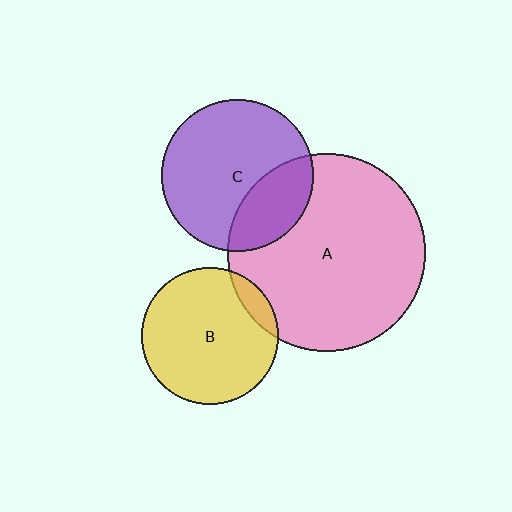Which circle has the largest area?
Circle A (pink).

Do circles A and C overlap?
Yes.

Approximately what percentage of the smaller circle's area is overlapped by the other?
Approximately 30%.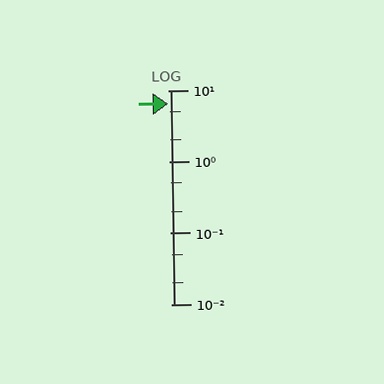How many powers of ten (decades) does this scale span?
The scale spans 3 decades, from 0.01 to 10.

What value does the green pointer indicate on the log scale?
The pointer indicates approximately 6.4.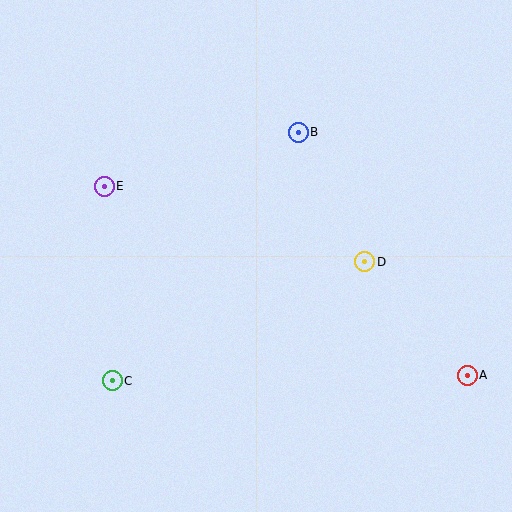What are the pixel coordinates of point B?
Point B is at (298, 132).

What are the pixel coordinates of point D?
Point D is at (365, 262).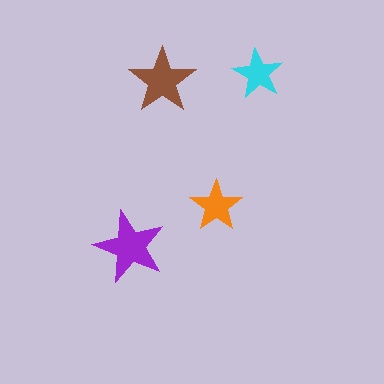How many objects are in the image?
There are 4 objects in the image.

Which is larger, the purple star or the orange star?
The purple one.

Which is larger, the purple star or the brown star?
The purple one.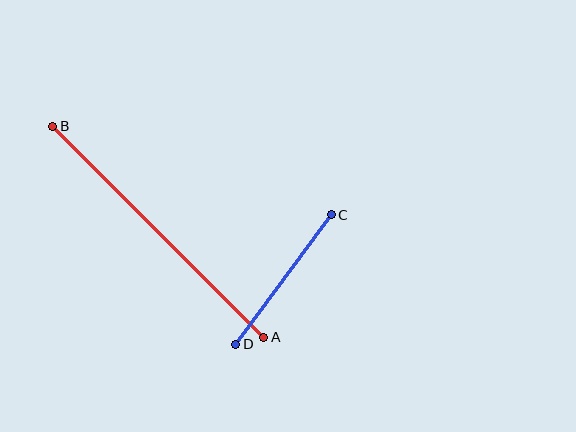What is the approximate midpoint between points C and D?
The midpoint is at approximately (283, 280) pixels.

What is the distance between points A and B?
The distance is approximately 298 pixels.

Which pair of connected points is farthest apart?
Points A and B are farthest apart.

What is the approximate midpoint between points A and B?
The midpoint is at approximately (158, 232) pixels.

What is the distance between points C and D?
The distance is approximately 161 pixels.